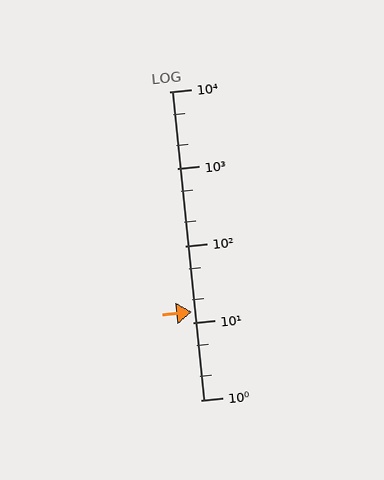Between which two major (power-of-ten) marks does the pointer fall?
The pointer is between 10 and 100.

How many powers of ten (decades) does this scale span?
The scale spans 4 decades, from 1 to 10000.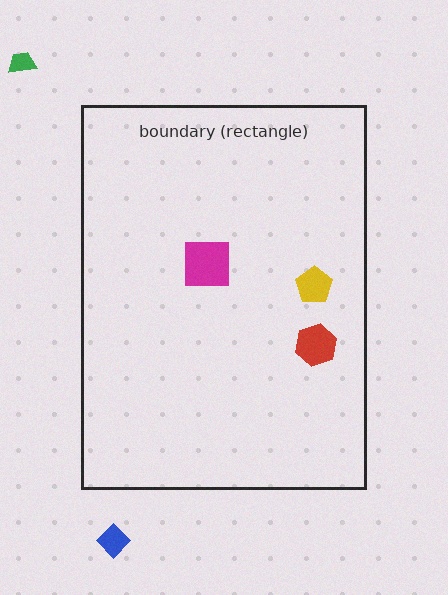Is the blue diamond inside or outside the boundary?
Outside.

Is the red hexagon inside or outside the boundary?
Inside.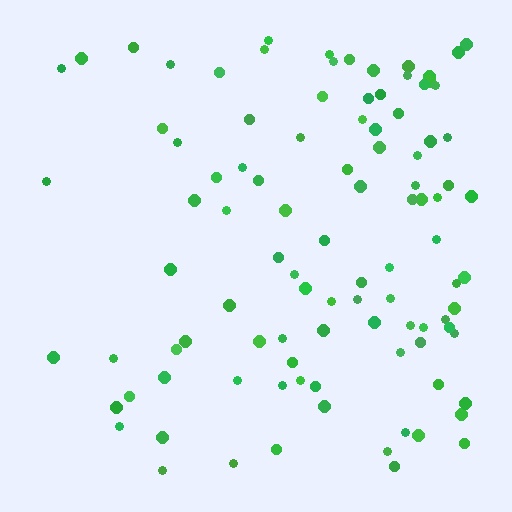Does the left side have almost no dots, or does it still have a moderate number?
Still a moderate number, just noticeably fewer than the right.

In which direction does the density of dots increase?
From left to right, with the right side densest.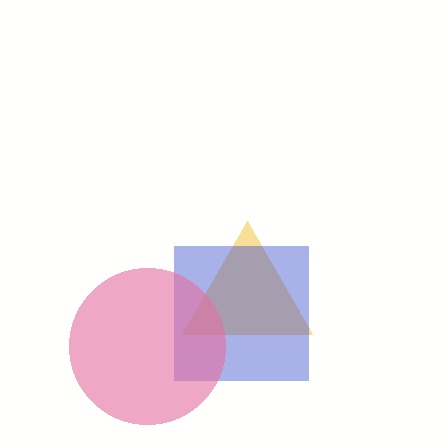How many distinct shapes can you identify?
There are 3 distinct shapes: a yellow triangle, a blue square, a pink circle.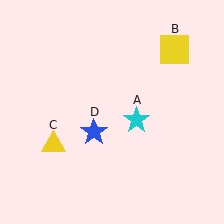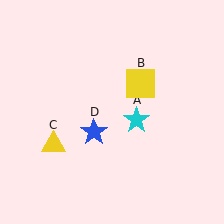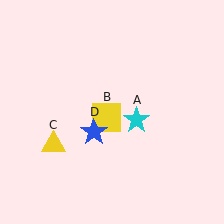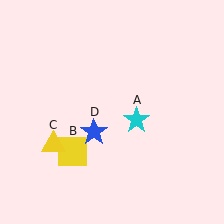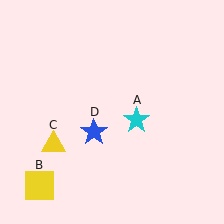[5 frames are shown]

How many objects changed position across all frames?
1 object changed position: yellow square (object B).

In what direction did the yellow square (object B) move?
The yellow square (object B) moved down and to the left.